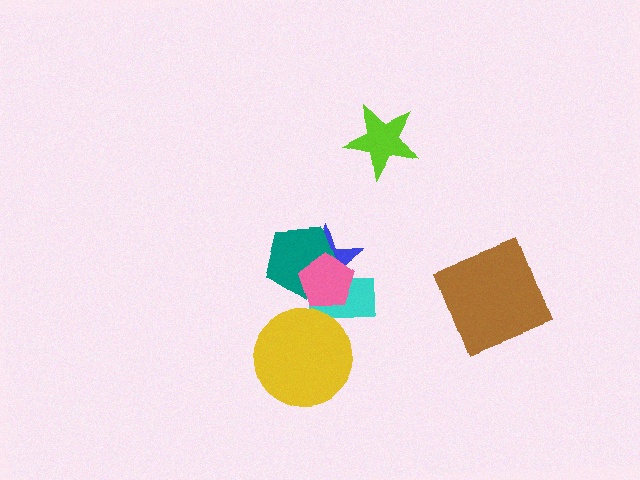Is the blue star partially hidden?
Yes, it is partially covered by another shape.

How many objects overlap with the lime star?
0 objects overlap with the lime star.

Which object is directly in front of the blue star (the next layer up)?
The teal pentagon is directly in front of the blue star.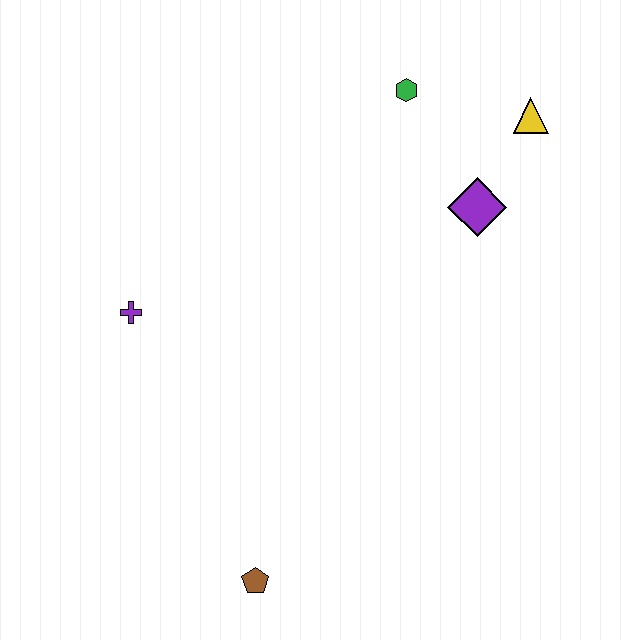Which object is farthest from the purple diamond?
The brown pentagon is farthest from the purple diamond.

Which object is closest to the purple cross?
The brown pentagon is closest to the purple cross.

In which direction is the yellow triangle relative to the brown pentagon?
The yellow triangle is above the brown pentagon.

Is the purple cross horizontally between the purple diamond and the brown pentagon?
No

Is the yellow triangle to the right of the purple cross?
Yes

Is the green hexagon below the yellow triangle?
No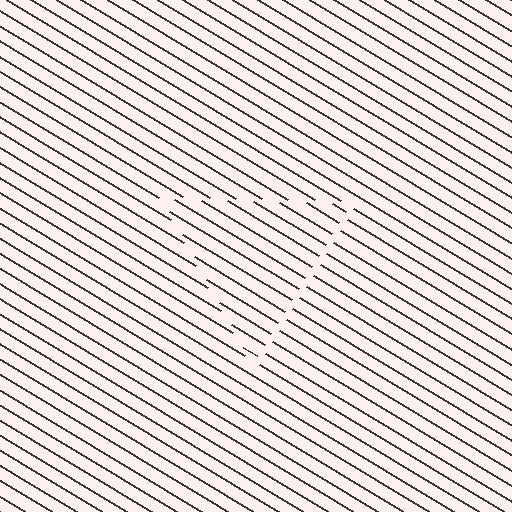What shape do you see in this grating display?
An illusory triangle. The interior of the shape contains the same grating, shifted by half a period — the contour is defined by the phase discontinuity where line-ends from the inner and outer gratings abut.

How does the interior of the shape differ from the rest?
The interior of the shape contains the same grating, shifted by half a period — the contour is defined by the phase discontinuity where line-ends from the inner and outer gratings abut.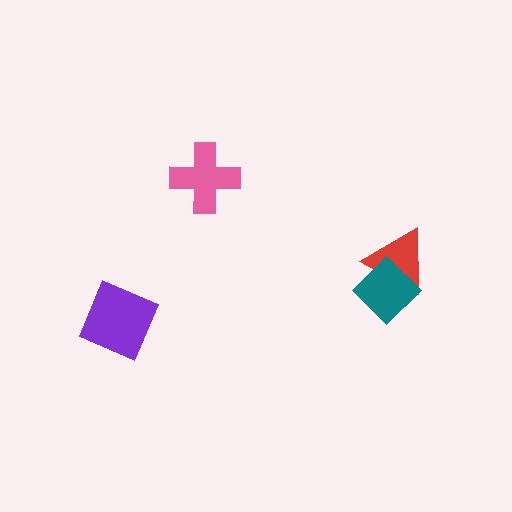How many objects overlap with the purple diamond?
0 objects overlap with the purple diamond.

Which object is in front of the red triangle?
The teal diamond is in front of the red triangle.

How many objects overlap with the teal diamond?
1 object overlaps with the teal diamond.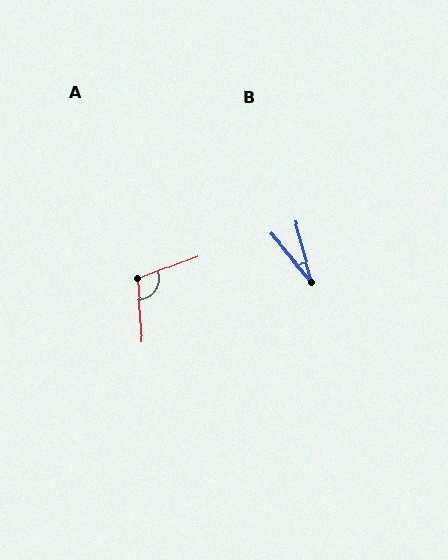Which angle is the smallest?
B, at approximately 24 degrees.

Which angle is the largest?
A, at approximately 107 degrees.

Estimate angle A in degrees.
Approximately 107 degrees.